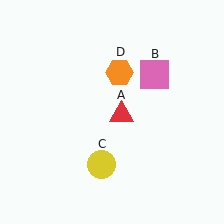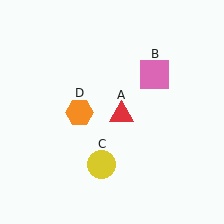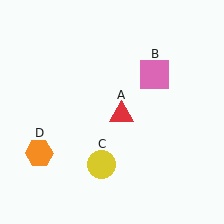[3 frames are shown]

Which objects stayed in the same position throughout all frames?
Red triangle (object A) and pink square (object B) and yellow circle (object C) remained stationary.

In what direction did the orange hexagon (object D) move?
The orange hexagon (object D) moved down and to the left.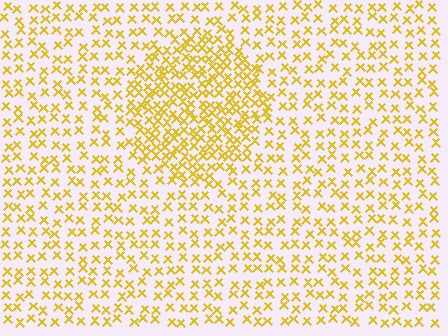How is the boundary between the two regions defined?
The boundary is defined by a change in element density (approximately 2.0x ratio). All elements are the same color, size, and shape.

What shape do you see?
I see a circle.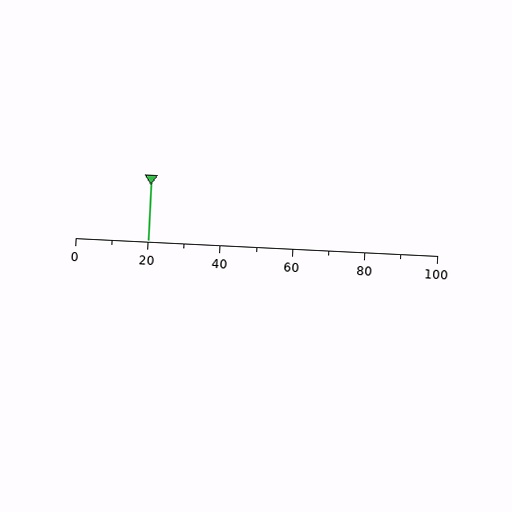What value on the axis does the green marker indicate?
The marker indicates approximately 20.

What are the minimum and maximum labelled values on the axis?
The axis runs from 0 to 100.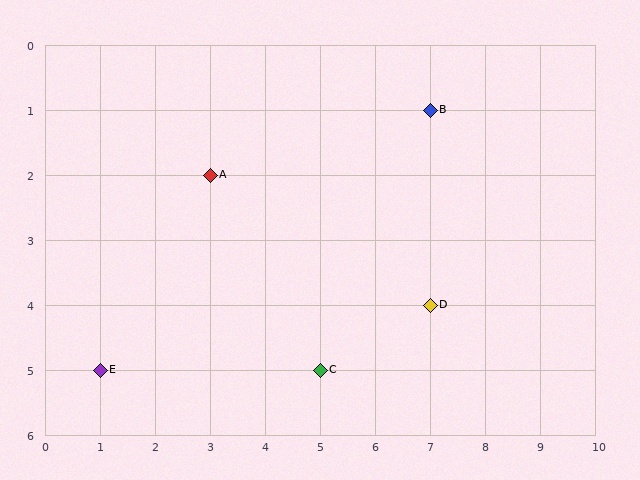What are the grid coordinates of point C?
Point C is at grid coordinates (5, 5).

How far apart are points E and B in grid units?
Points E and B are 6 columns and 4 rows apart (about 7.2 grid units diagonally).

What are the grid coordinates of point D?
Point D is at grid coordinates (7, 4).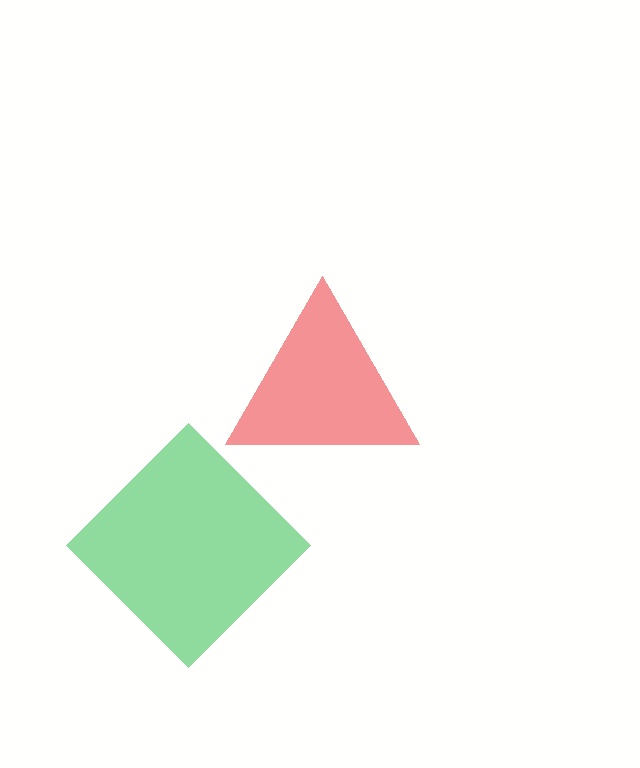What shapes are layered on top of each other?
The layered shapes are: a red triangle, a green diamond.